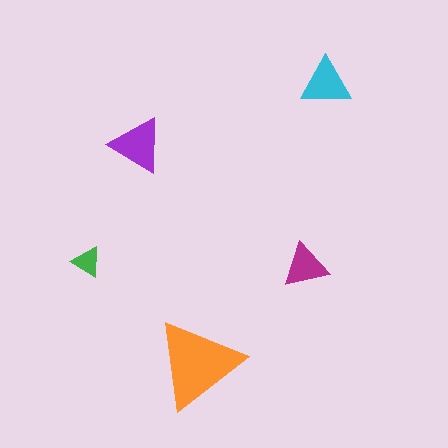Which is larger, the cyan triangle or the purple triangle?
The purple one.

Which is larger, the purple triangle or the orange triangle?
The orange one.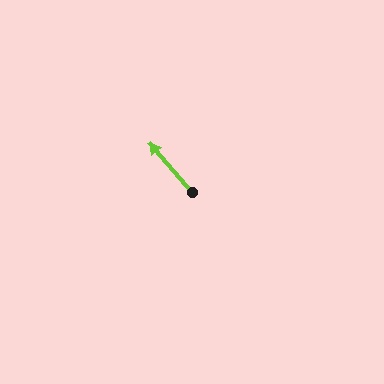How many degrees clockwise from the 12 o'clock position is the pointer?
Approximately 319 degrees.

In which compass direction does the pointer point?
Northwest.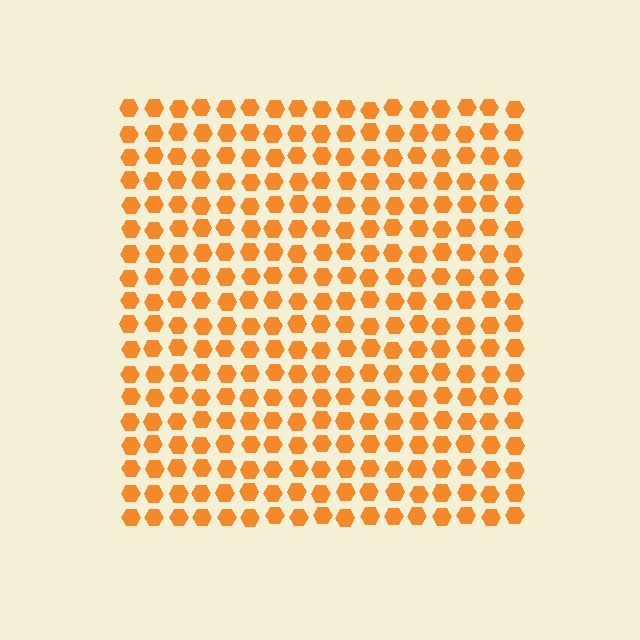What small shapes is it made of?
It is made of small hexagons.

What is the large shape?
The large shape is a square.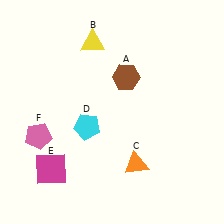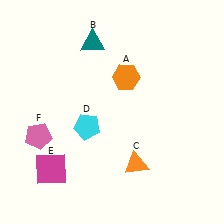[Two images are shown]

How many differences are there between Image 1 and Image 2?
There are 2 differences between the two images.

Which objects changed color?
A changed from brown to orange. B changed from yellow to teal.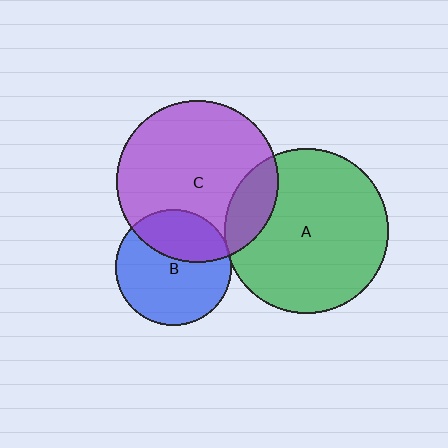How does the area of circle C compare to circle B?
Approximately 1.9 times.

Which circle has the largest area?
Circle A (green).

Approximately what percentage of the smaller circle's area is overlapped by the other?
Approximately 35%.